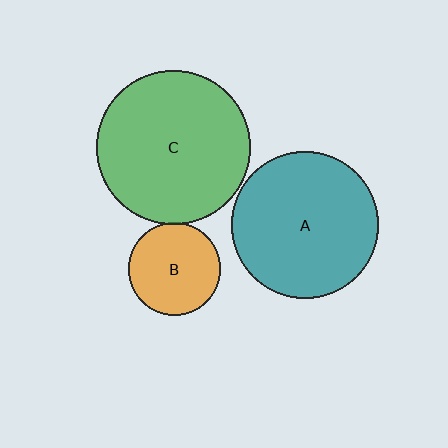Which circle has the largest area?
Circle C (green).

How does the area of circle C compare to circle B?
Approximately 2.8 times.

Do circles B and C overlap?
Yes.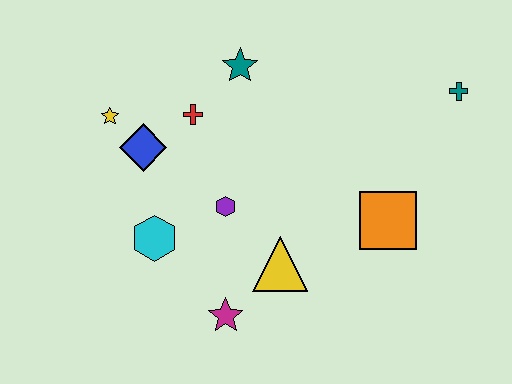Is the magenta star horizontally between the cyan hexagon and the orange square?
Yes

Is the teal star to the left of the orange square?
Yes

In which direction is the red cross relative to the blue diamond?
The red cross is to the right of the blue diamond.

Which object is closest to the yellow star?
The blue diamond is closest to the yellow star.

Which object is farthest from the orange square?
The yellow star is farthest from the orange square.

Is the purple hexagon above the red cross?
No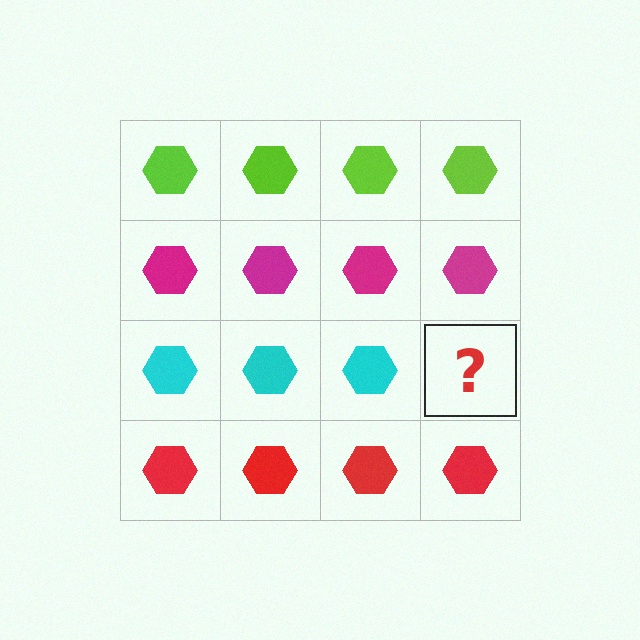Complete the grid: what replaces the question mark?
The question mark should be replaced with a cyan hexagon.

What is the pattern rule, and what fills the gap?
The rule is that each row has a consistent color. The gap should be filled with a cyan hexagon.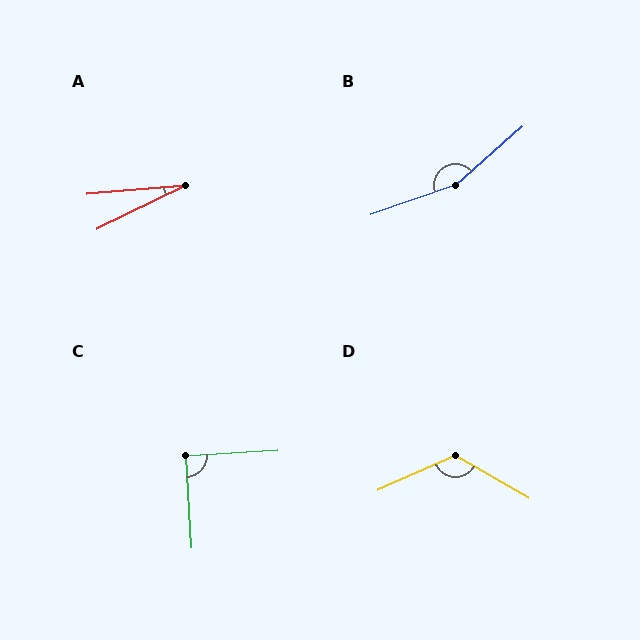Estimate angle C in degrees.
Approximately 90 degrees.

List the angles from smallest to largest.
A (22°), C (90°), D (126°), B (158°).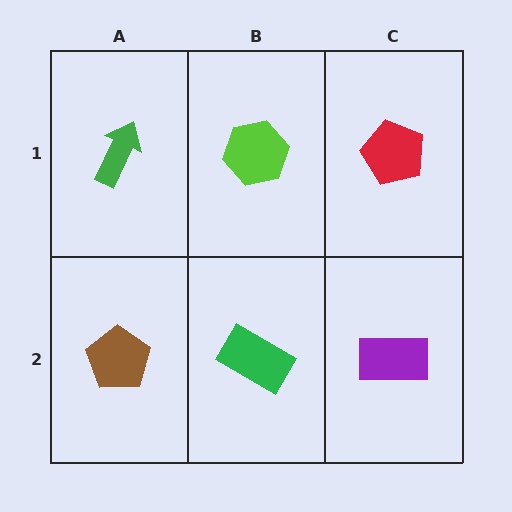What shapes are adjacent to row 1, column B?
A green rectangle (row 2, column B), a green arrow (row 1, column A), a red pentagon (row 1, column C).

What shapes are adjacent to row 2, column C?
A red pentagon (row 1, column C), a green rectangle (row 2, column B).